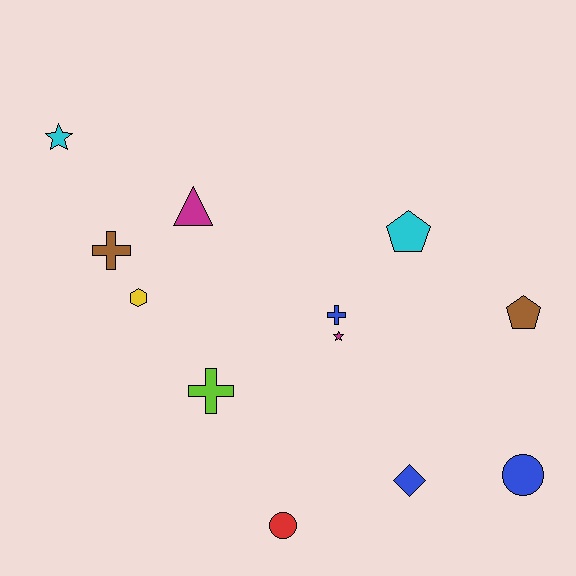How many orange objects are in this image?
There are no orange objects.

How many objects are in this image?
There are 12 objects.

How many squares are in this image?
There are no squares.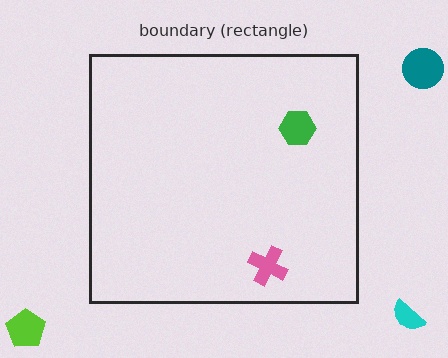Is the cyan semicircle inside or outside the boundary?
Outside.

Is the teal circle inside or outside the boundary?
Outside.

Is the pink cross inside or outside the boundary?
Inside.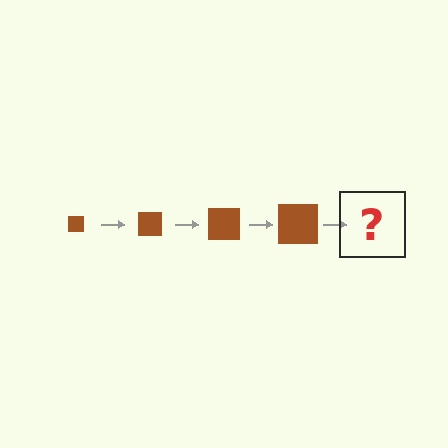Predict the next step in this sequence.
The next step is a brown square, larger than the previous one.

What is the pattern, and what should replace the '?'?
The pattern is that the square gets progressively larger each step. The '?' should be a brown square, larger than the previous one.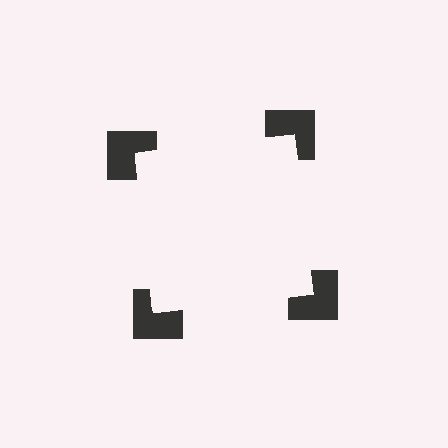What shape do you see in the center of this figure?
An illusory square — its edges are inferred from the aligned wedge cuts in the notched squares, not physically drawn.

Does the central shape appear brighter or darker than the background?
It typically appears slightly brighter than the background, even though no actual brightness change is drawn.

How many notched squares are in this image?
There are 4 — one at each vertex of the illusory square.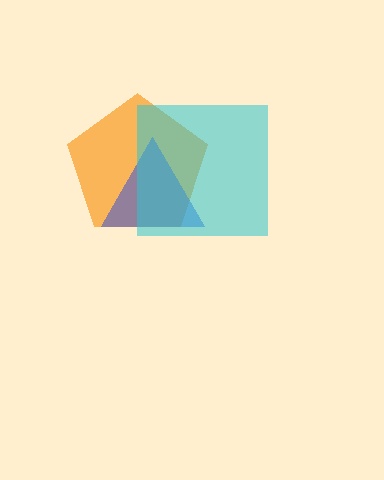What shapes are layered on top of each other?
The layered shapes are: an orange pentagon, a blue triangle, a cyan square.